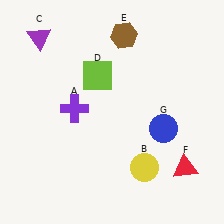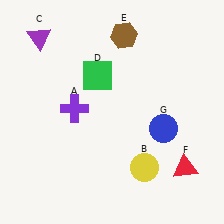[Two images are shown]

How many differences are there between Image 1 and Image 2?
There is 1 difference between the two images.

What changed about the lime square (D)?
In Image 1, D is lime. In Image 2, it changed to green.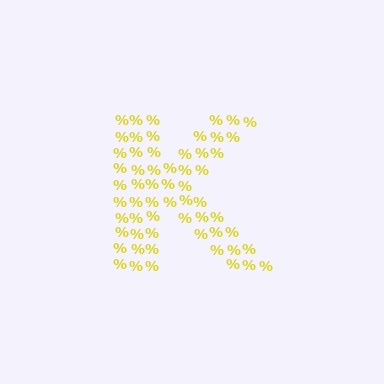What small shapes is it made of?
It is made of small percent signs.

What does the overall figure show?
The overall figure shows the letter K.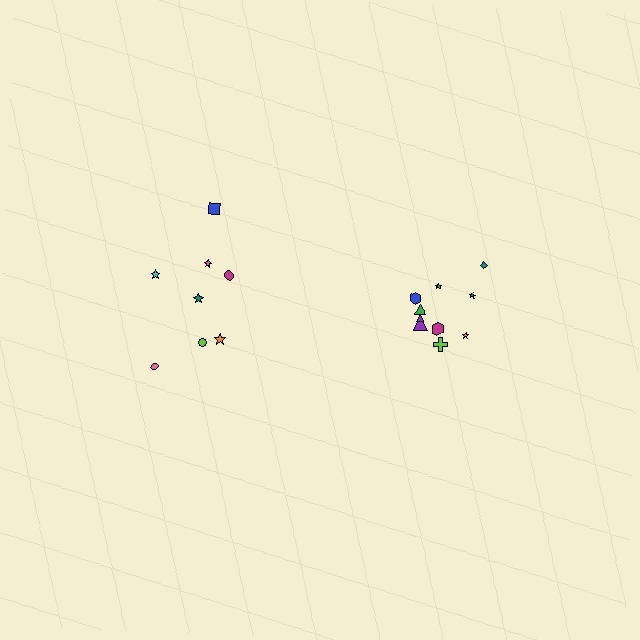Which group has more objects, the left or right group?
The right group.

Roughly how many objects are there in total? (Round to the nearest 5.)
Roughly 20 objects in total.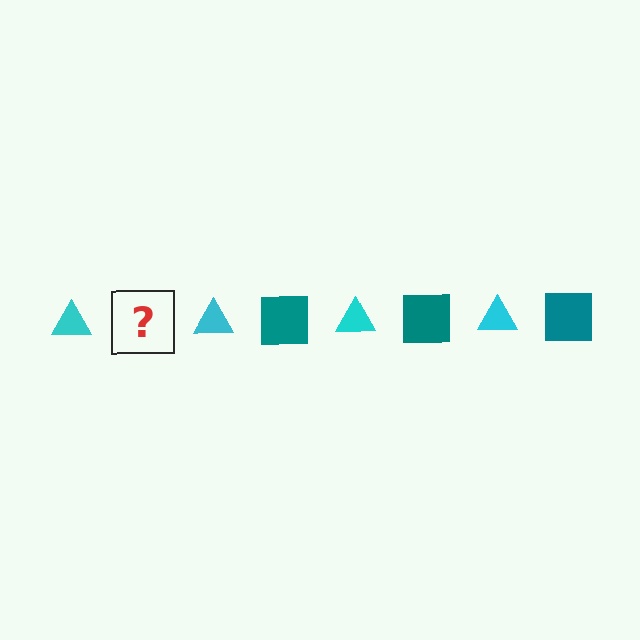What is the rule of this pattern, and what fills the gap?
The rule is that the pattern alternates between cyan triangle and teal square. The gap should be filled with a teal square.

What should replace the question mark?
The question mark should be replaced with a teal square.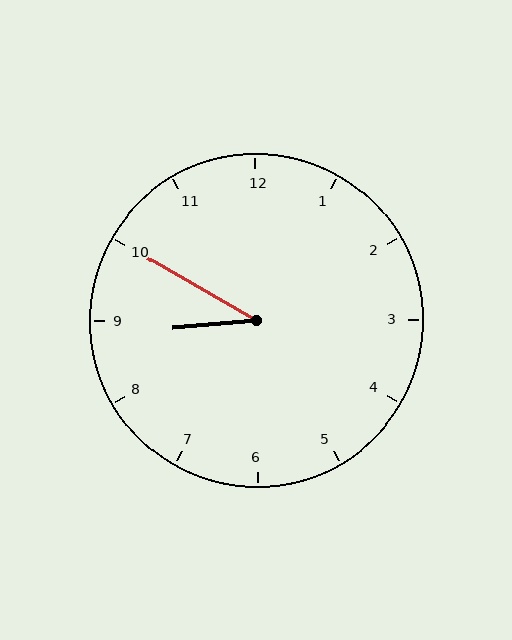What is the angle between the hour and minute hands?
Approximately 35 degrees.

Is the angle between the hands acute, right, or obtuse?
It is acute.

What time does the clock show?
8:50.